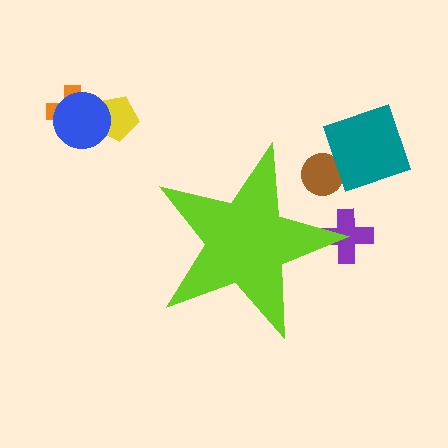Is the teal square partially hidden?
No, the teal square is fully visible.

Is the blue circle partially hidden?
No, the blue circle is fully visible.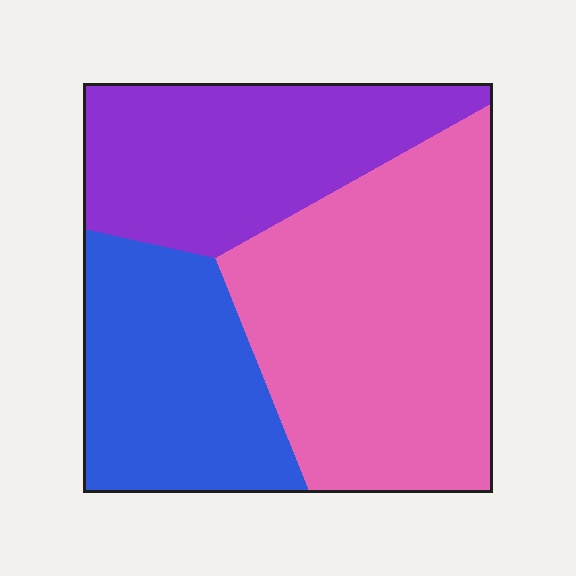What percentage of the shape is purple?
Purple covers around 30% of the shape.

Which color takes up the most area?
Pink, at roughly 45%.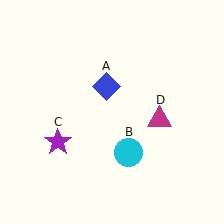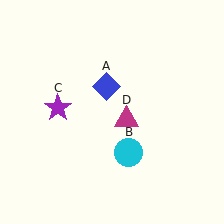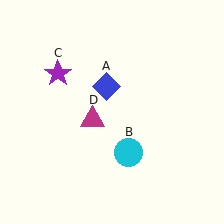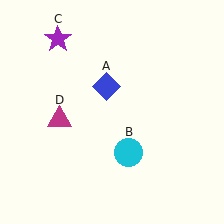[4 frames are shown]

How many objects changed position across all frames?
2 objects changed position: purple star (object C), magenta triangle (object D).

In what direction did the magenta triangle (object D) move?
The magenta triangle (object D) moved left.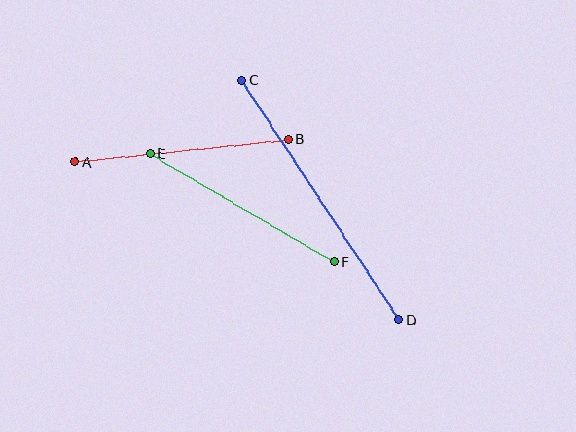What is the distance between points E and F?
The distance is approximately 214 pixels.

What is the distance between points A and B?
The distance is approximately 214 pixels.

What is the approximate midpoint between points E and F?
The midpoint is at approximately (242, 208) pixels.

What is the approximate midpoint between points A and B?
The midpoint is at approximately (182, 151) pixels.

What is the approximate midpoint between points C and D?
The midpoint is at approximately (320, 200) pixels.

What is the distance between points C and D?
The distance is approximately 287 pixels.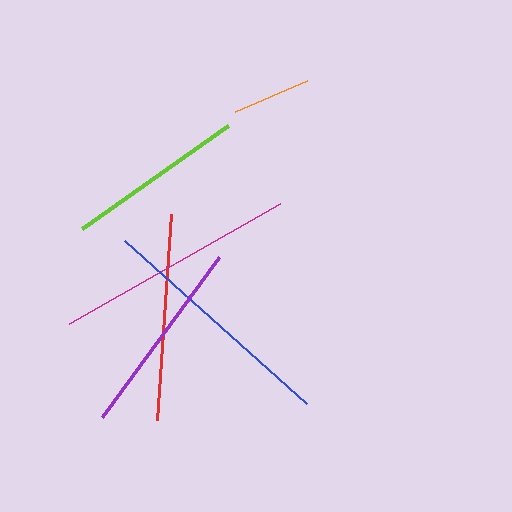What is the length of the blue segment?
The blue segment is approximately 244 pixels long.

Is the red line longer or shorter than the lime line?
The red line is longer than the lime line.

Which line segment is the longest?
The blue line is the longest at approximately 244 pixels.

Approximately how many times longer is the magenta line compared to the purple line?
The magenta line is approximately 1.2 times the length of the purple line.